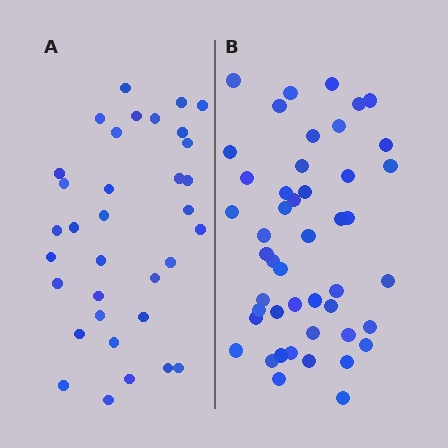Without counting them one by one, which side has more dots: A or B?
Region B (the right region) has more dots.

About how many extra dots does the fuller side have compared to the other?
Region B has approximately 15 more dots than region A.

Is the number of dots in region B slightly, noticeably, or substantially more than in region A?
Region B has noticeably more, but not dramatically so. The ratio is roughly 1.4 to 1.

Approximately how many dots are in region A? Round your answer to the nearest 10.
About 30 dots. (The exact count is 34, which rounds to 30.)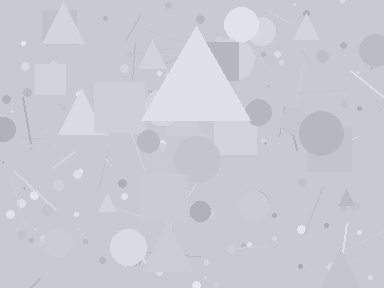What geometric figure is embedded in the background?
A triangle is embedded in the background.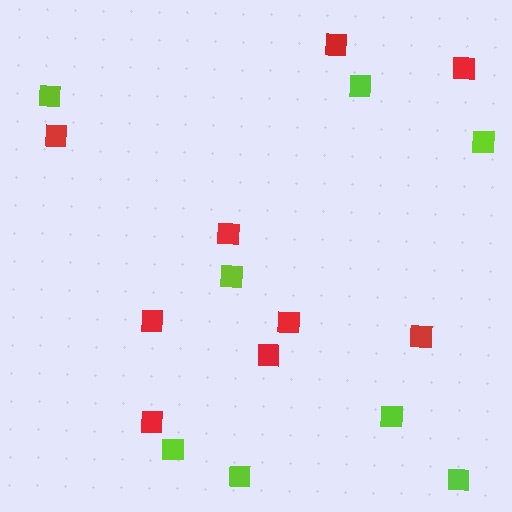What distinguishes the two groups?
There are 2 groups: one group of red squares (9) and one group of lime squares (8).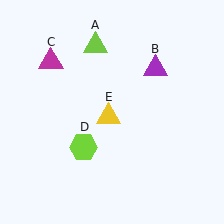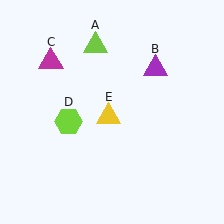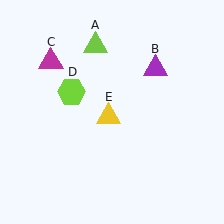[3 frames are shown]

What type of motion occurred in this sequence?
The lime hexagon (object D) rotated clockwise around the center of the scene.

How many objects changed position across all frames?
1 object changed position: lime hexagon (object D).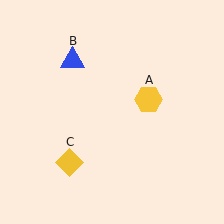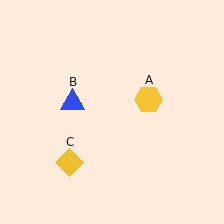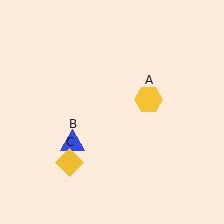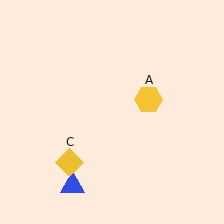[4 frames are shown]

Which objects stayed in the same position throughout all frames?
Yellow hexagon (object A) and yellow diamond (object C) remained stationary.